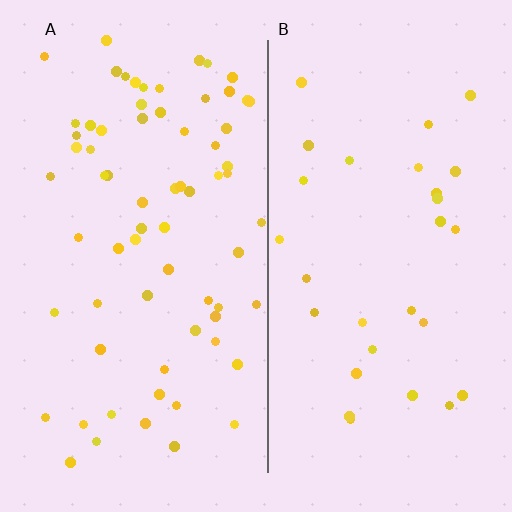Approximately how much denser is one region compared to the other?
Approximately 2.4× — region A over region B.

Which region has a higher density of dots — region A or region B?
A (the left).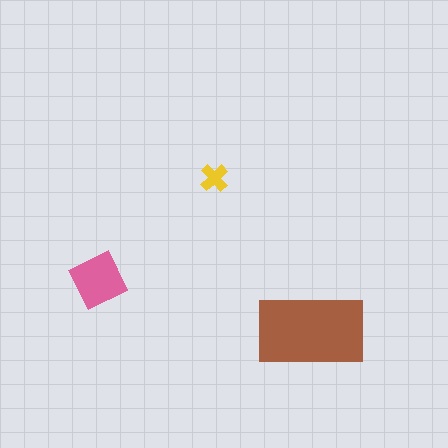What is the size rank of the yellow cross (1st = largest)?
3rd.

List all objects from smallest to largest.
The yellow cross, the pink diamond, the brown rectangle.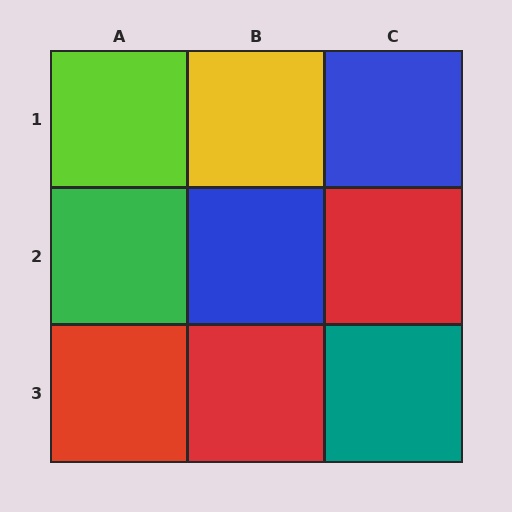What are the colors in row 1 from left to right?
Lime, yellow, blue.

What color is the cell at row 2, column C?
Red.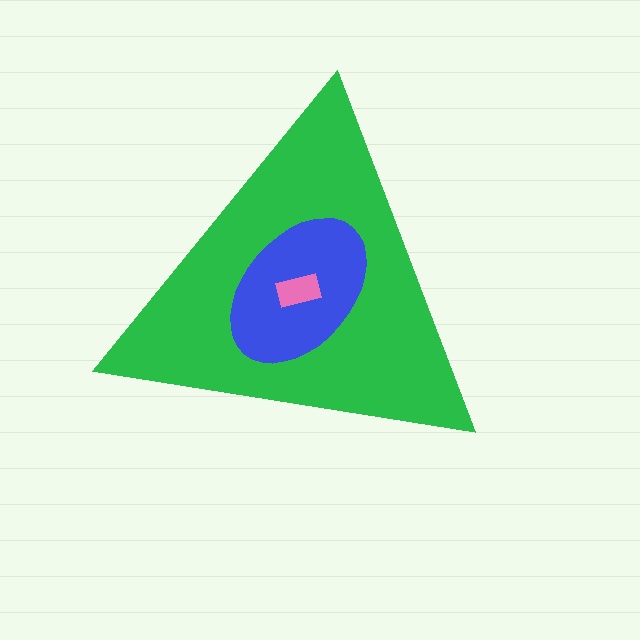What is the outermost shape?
The green triangle.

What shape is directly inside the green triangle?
The blue ellipse.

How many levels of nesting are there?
3.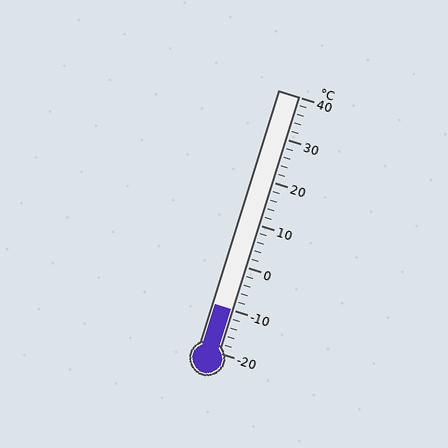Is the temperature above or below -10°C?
The temperature is at -10°C.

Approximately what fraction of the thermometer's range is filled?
The thermometer is filled to approximately 15% of its range.